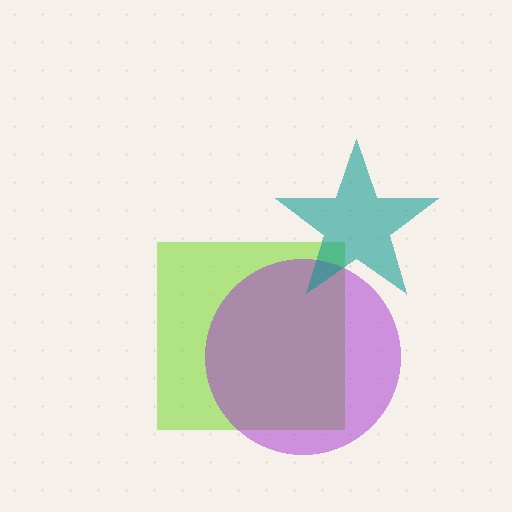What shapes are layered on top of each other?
The layered shapes are: a lime square, a purple circle, a teal star.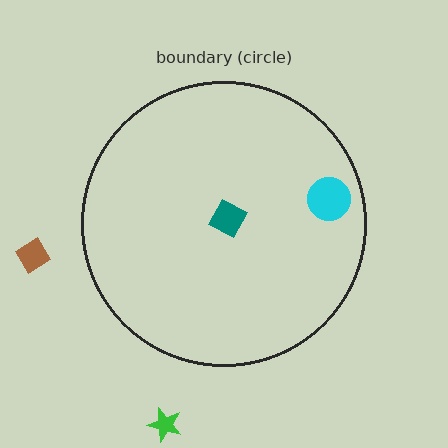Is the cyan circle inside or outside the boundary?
Inside.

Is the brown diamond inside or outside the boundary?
Outside.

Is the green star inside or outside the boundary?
Outside.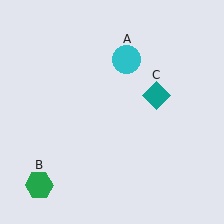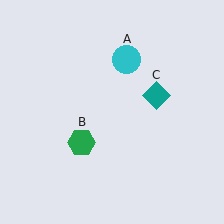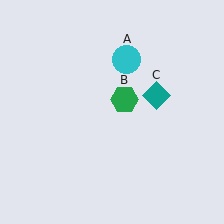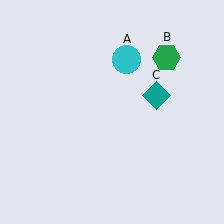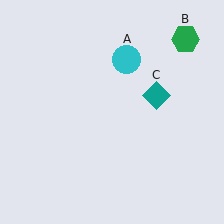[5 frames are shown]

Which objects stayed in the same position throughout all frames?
Cyan circle (object A) and teal diamond (object C) remained stationary.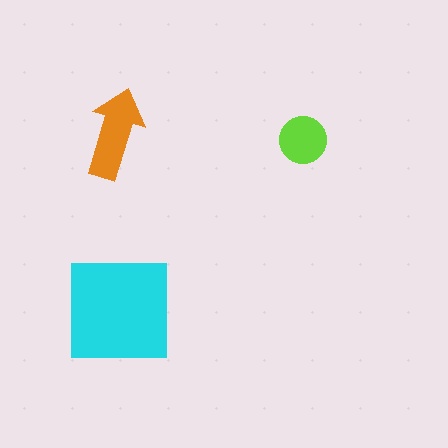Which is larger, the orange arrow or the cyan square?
The cyan square.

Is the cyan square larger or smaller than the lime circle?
Larger.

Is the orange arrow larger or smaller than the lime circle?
Larger.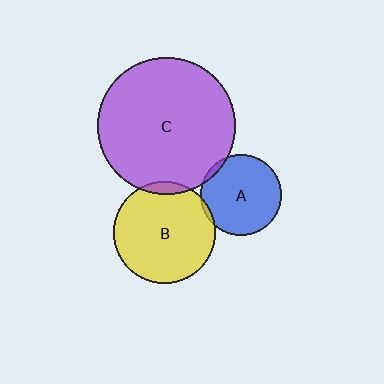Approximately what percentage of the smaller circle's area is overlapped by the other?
Approximately 5%.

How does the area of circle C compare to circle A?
Approximately 2.9 times.